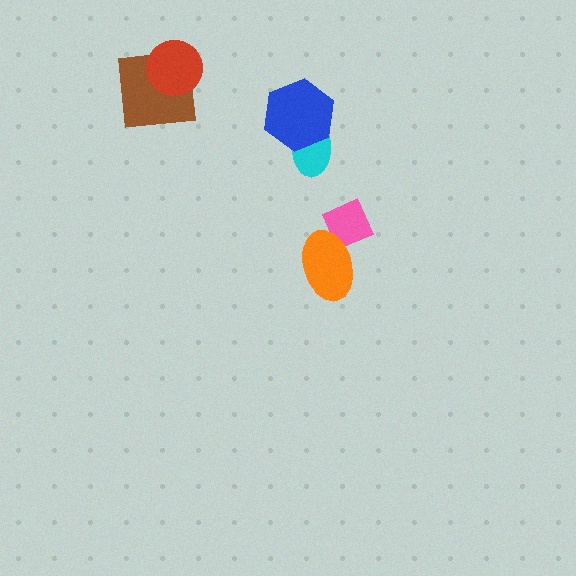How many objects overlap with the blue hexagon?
1 object overlaps with the blue hexagon.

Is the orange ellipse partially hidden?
No, no other shape covers it.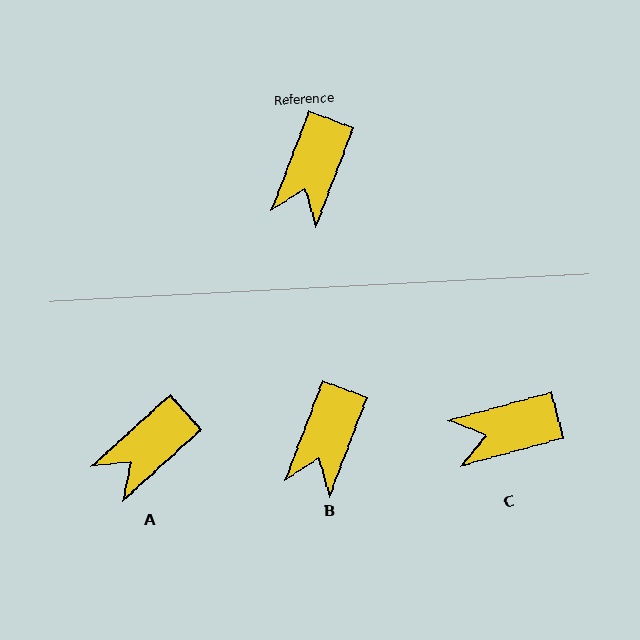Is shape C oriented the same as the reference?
No, it is off by about 54 degrees.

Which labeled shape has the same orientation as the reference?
B.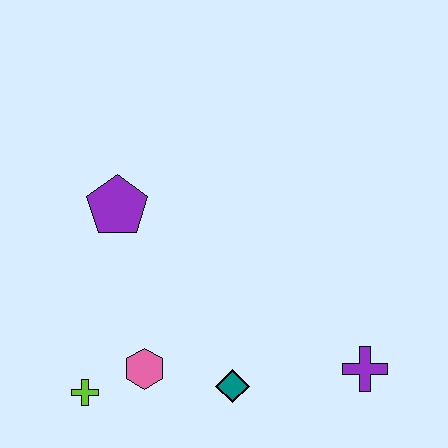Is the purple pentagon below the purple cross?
No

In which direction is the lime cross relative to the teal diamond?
The lime cross is to the left of the teal diamond.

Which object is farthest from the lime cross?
The purple cross is farthest from the lime cross.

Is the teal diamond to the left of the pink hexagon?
No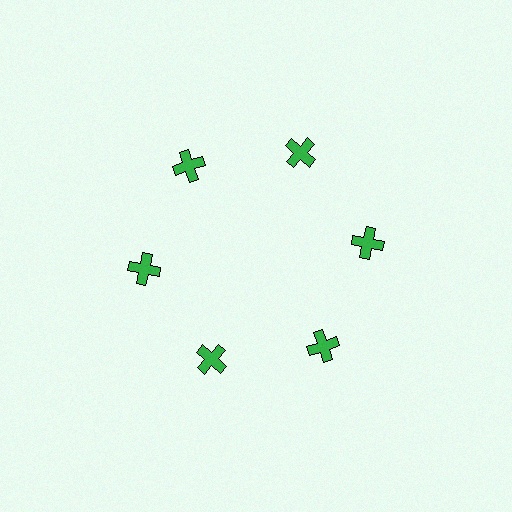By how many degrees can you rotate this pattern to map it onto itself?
The pattern maps onto itself every 60 degrees of rotation.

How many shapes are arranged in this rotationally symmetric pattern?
There are 6 shapes, arranged in 6 groups of 1.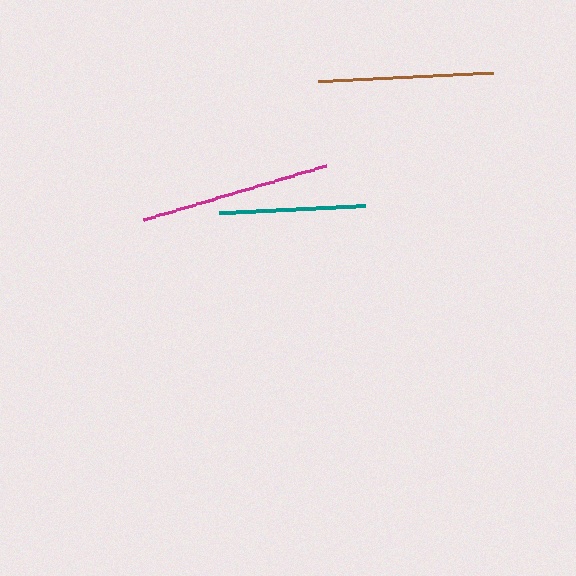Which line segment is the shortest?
The teal line is the shortest at approximately 146 pixels.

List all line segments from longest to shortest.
From longest to shortest: magenta, brown, teal.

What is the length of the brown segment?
The brown segment is approximately 175 pixels long.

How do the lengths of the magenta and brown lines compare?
The magenta and brown lines are approximately the same length.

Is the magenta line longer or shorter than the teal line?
The magenta line is longer than the teal line.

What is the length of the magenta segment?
The magenta segment is approximately 191 pixels long.